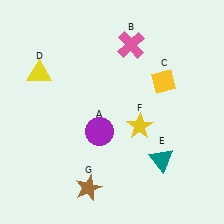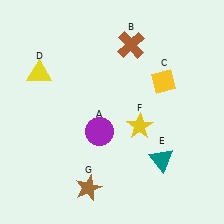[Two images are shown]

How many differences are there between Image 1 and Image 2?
There is 1 difference between the two images.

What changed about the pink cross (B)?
In Image 1, B is pink. In Image 2, it changed to brown.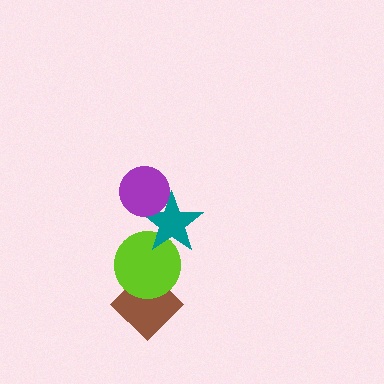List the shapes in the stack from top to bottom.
From top to bottom: the purple circle, the teal star, the lime circle, the brown diamond.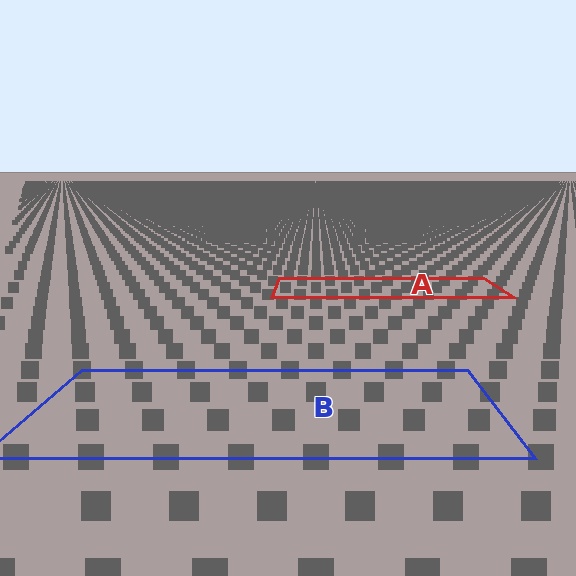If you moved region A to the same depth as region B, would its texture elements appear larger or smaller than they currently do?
They would appear larger. At a closer depth, the same texture elements are projected at a bigger on-screen size.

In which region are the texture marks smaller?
The texture marks are smaller in region A, because it is farther away.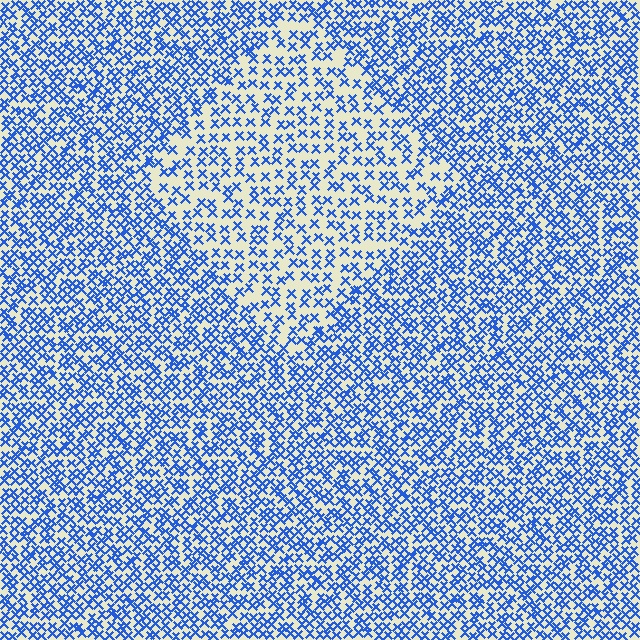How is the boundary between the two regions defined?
The boundary is defined by a change in element density (approximately 1.8x ratio). All elements are the same color, size, and shape.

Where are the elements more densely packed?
The elements are more densely packed outside the diamond boundary.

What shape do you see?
I see a diamond.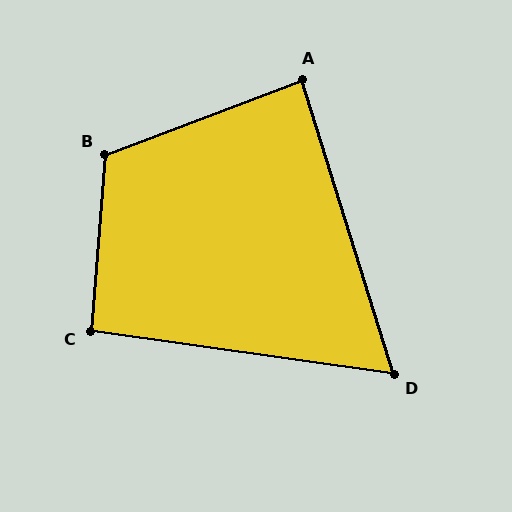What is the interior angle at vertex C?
Approximately 93 degrees (approximately right).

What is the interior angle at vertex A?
Approximately 87 degrees (approximately right).